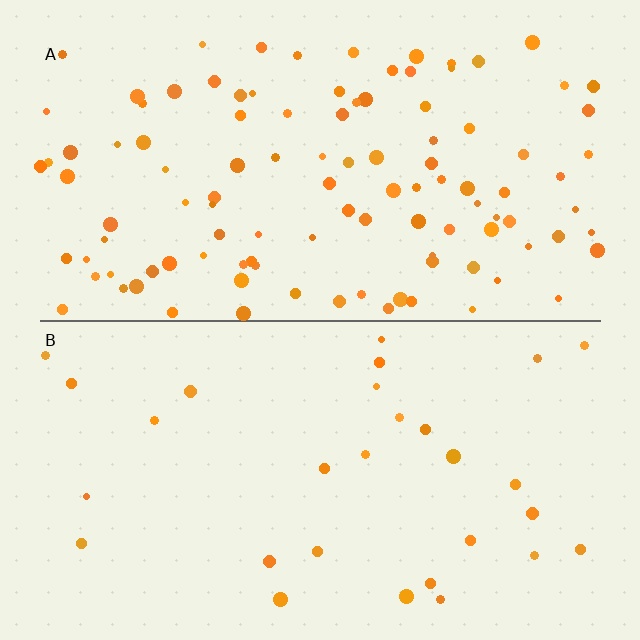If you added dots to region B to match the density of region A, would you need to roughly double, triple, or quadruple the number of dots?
Approximately quadruple.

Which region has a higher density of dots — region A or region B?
A (the top).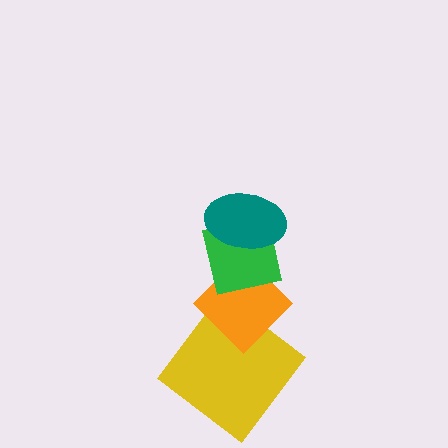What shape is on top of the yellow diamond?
The orange diamond is on top of the yellow diamond.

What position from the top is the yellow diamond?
The yellow diamond is 4th from the top.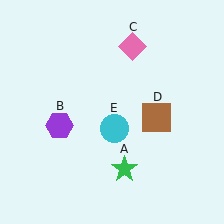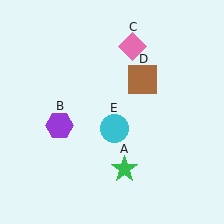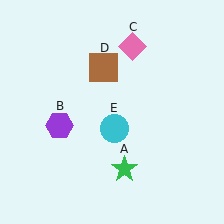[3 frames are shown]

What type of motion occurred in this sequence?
The brown square (object D) rotated counterclockwise around the center of the scene.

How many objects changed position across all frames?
1 object changed position: brown square (object D).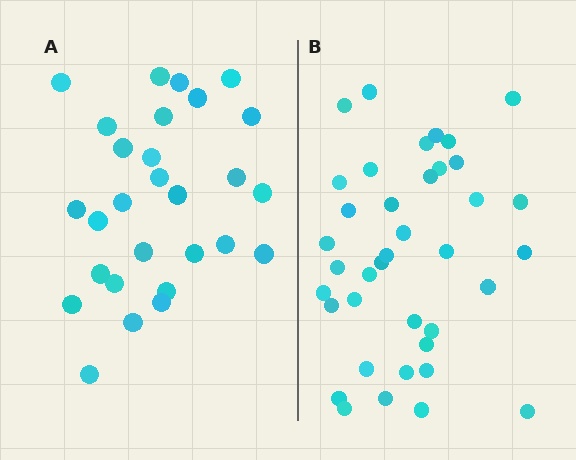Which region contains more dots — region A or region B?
Region B (the right region) has more dots.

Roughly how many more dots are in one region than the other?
Region B has roughly 10 or so more dots than region A.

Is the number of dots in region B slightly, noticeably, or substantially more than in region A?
Region B has noticeably more, but not dramatically so. The ratio is roughly 1.4 to 1.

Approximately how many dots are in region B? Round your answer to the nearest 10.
About 40 dots. (The exact count is 38, which rounds to 40.)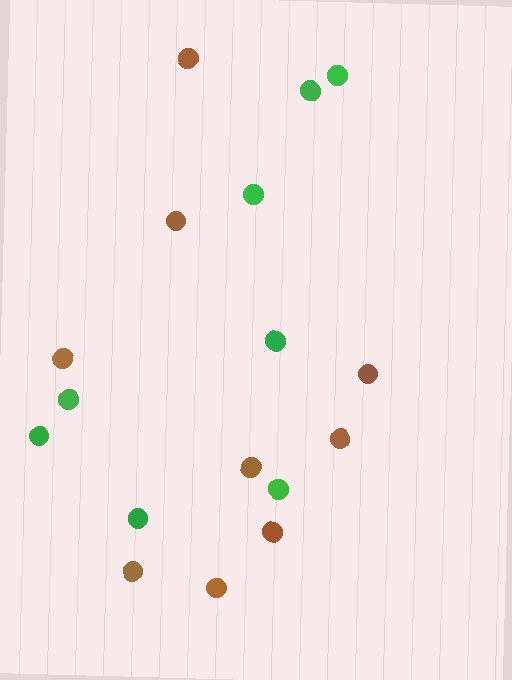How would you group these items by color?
There are 2 groups: one group of green circles (8) and one group of brown circles (9).